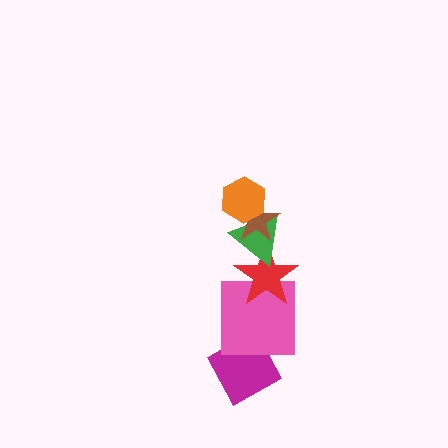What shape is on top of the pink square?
The red star is on top of the pink square.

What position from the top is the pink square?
The pink square is 5th from the top.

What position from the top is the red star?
The red star is 4th from the top.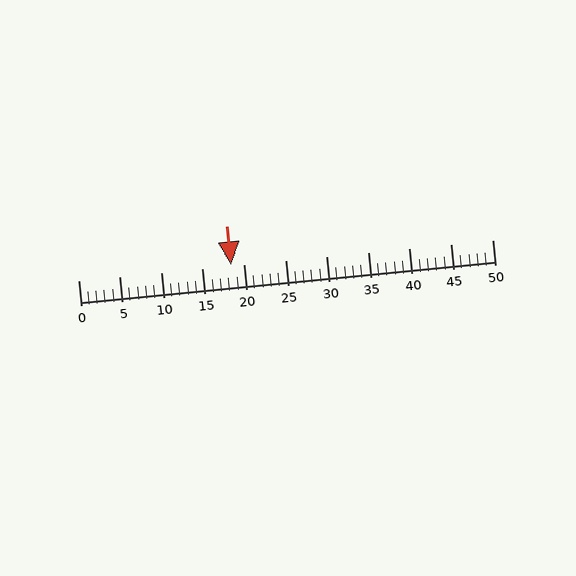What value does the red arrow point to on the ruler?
The red arrow points to approximately 18.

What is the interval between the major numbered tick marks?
The major tick marks are spaced 5 units apart.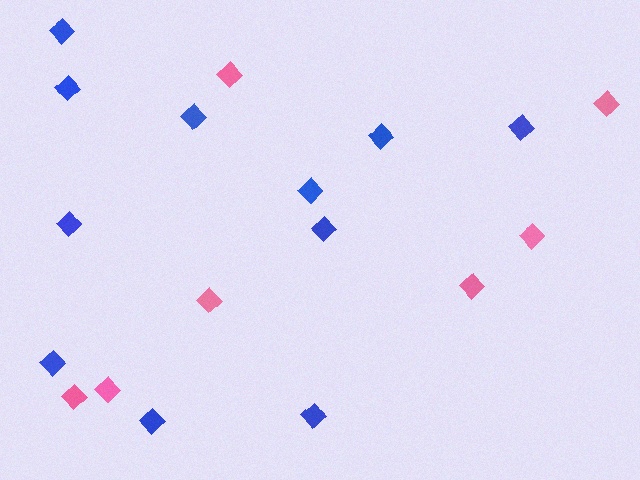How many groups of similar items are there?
There are 2 groups: one group of blue diamonds (11) and one group of pink diamonds (7).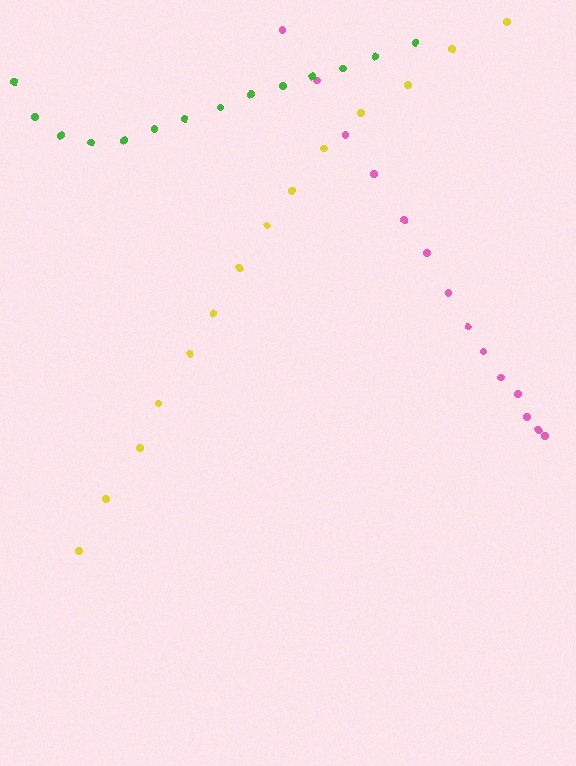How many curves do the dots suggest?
There are 3 distinct paths.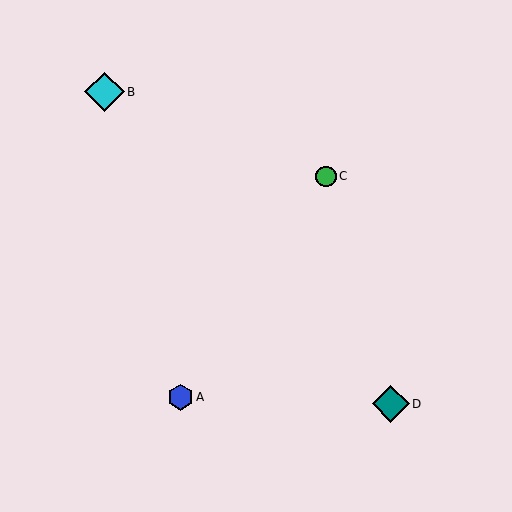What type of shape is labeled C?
Shape C is a green circle.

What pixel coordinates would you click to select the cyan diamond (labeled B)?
Click at (104, 92) to select the cyan diamond B.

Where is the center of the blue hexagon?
The center of the blue hexagon is at (180, 397).